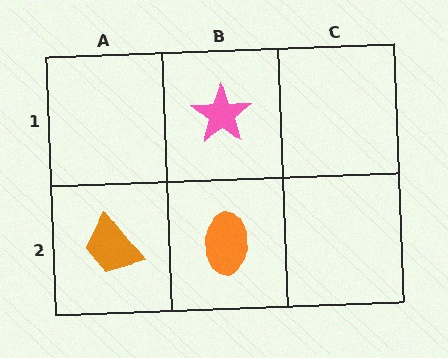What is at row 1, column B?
A pink star.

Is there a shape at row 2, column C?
No, that cell is empty.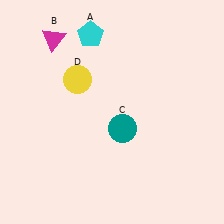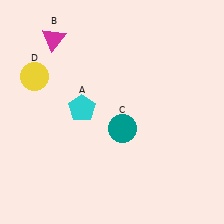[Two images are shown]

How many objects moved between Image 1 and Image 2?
2 objects moved between the two images.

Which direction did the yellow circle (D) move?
The yellow circle (D) moved left.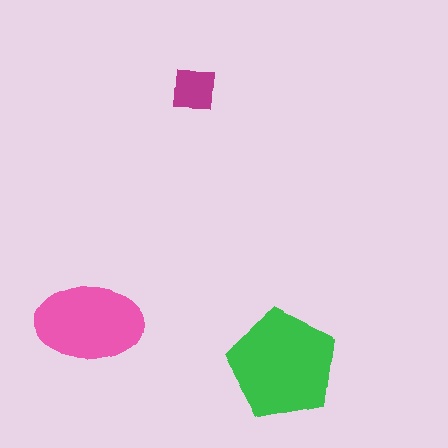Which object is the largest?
The green pentagon.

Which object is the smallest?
The magenta square.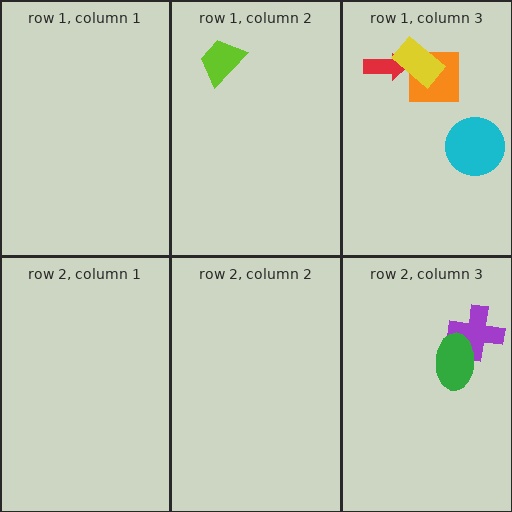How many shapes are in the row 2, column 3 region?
2.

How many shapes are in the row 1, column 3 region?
4.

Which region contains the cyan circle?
The row 1, column 3 region.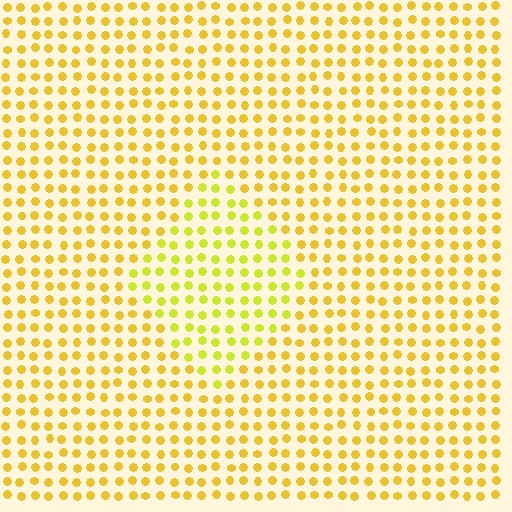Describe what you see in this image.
The image is filled with small yellow elements in a uniform arrangement. A diamond-shaped region is visible where the elements are tinted to a slightly different hue, forming a subtle color boundary.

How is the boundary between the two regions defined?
The boundary is defined purely by a slight shift in hue (about 22 degrees). Spacing, size, and orientation are identical on both sides.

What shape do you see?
I see a diamond.